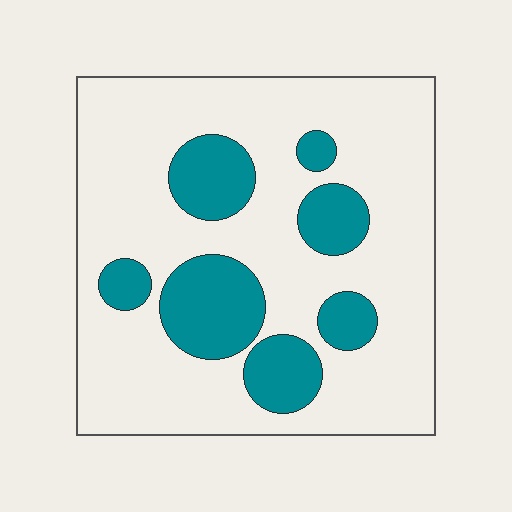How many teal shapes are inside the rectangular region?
7.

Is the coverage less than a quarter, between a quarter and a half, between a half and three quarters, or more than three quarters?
Less than a quarter.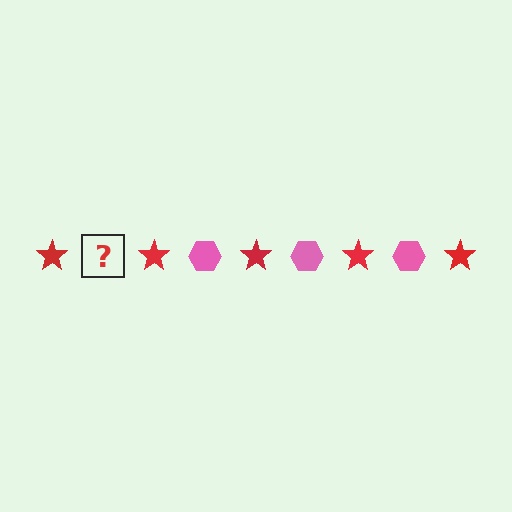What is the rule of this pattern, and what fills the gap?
The rule is that the pattern alternates between red star and pink hexagon. The gap should be filled with a pink hexagon.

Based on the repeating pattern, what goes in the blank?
The blank should be a pink hexagon.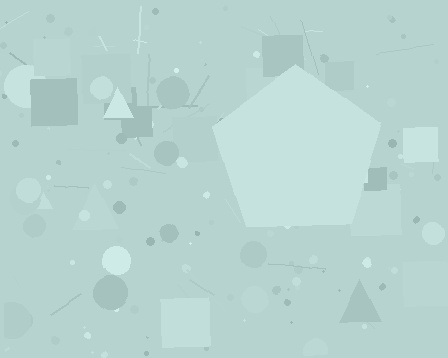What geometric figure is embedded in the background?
A pentagon is embedded in the background.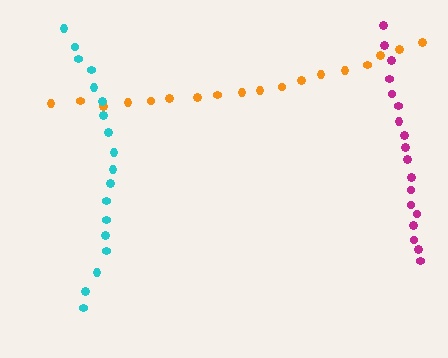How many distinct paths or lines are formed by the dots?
There are 3 distinct paths.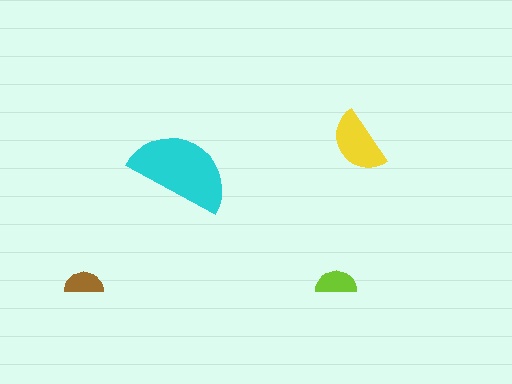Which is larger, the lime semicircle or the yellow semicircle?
The yellow one.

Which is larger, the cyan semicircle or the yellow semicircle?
The cyan one.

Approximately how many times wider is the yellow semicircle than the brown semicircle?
About 1.5 times wider.